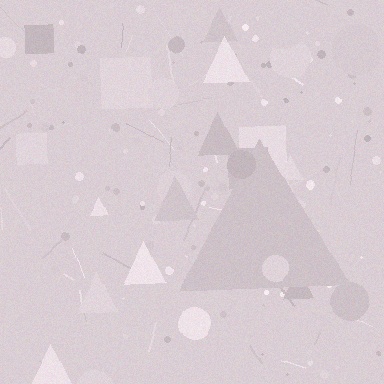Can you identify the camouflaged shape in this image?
The camouflaged shape is a triangle.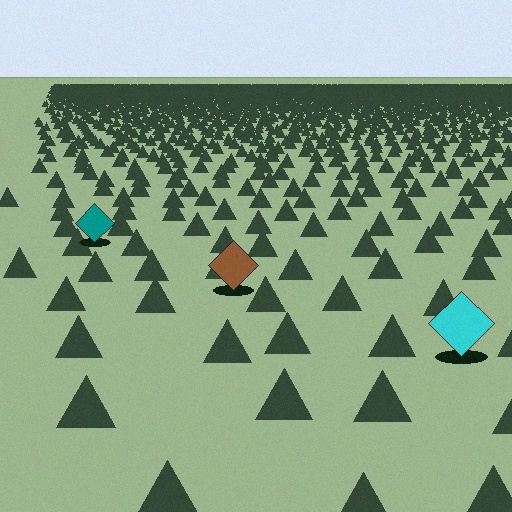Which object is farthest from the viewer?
The teal diamond is farthest from the viewer. It appears smaller and the ground texture around it is denser.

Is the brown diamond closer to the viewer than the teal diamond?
Yes. The brown diamond is closer — you can tell from the texture gradient: the ground texture is coarser near it.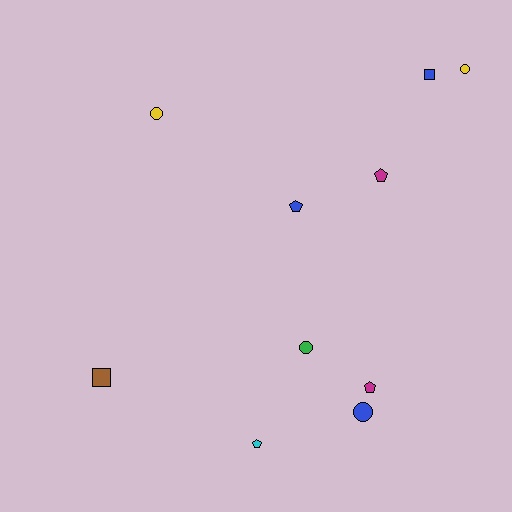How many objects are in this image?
There are 10 objects.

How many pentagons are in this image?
There are 4 pentagons.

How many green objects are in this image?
There is 1 green object.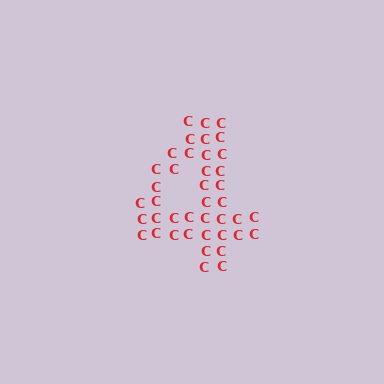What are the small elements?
The small elements are letter C's.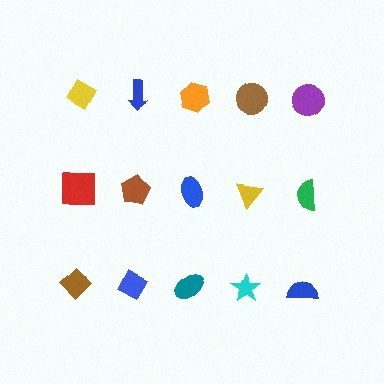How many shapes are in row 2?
5 shapes.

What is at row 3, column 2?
A blue diamond.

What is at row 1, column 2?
A blue arrow.